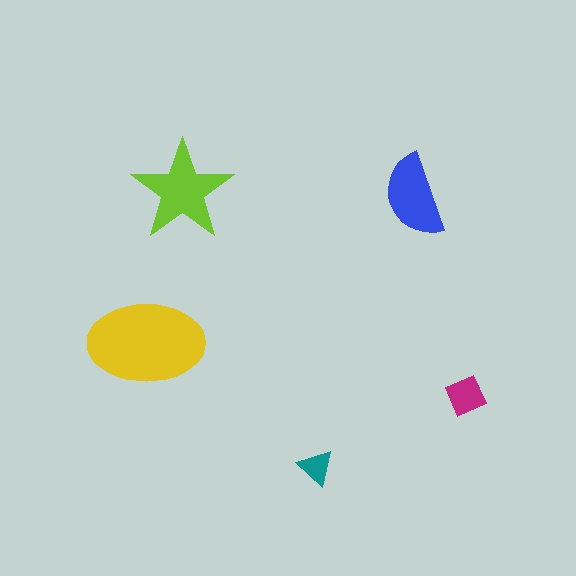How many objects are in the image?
There are 5 objects in the image.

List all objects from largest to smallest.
The yellow ellipse, the lime star, the blue semicircle, the magenta diamond, the teal triangle.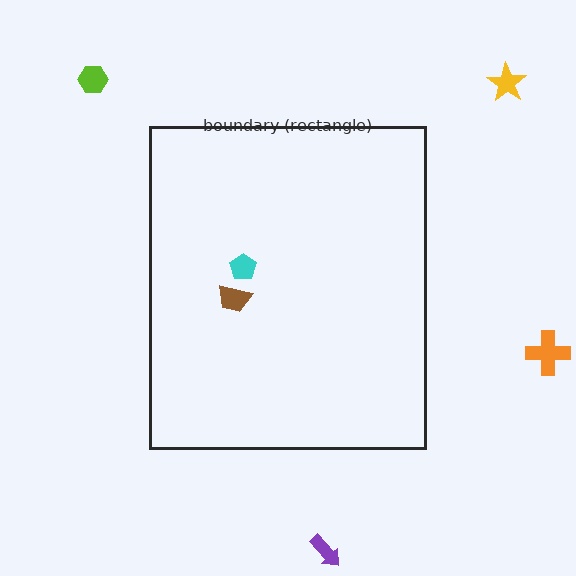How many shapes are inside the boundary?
2 inside, 4 outside.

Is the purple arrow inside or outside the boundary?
Outside.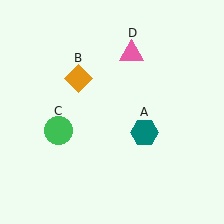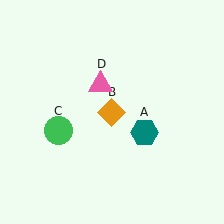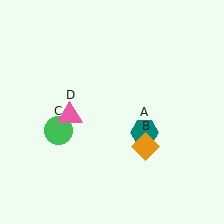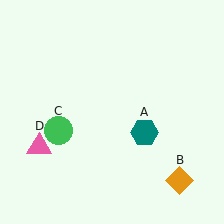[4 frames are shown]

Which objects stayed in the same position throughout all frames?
Teal hexagon (object A) and green circle (object C) remained stationary.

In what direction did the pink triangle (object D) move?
The pink triangle (object D) moved down and to the left.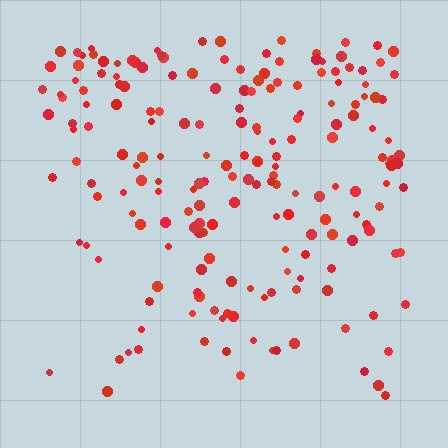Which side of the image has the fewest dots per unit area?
The bottom.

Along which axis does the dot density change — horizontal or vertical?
Vertical.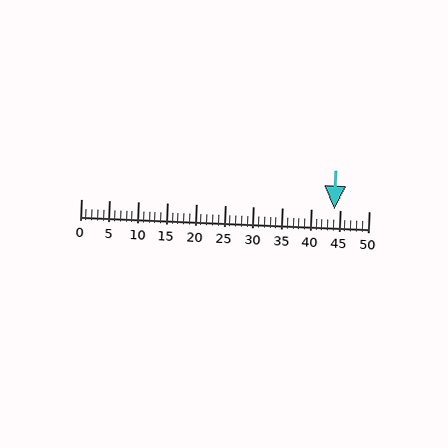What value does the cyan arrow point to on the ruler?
The cyan arrow points to approximately 44.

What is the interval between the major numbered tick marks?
The major tick marks are spaced 5 units apart.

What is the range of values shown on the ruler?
The ruler shows values from 0 to 50.